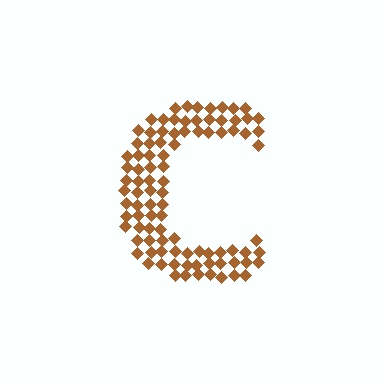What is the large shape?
The large shape is the letter C.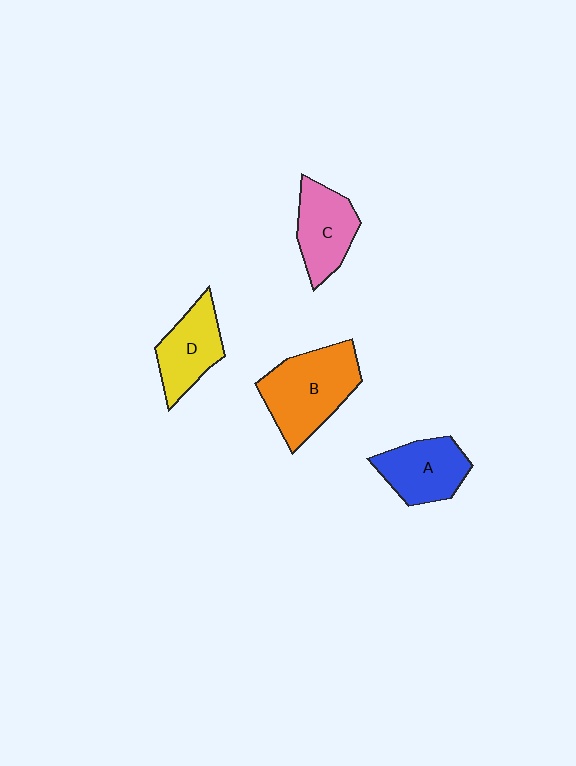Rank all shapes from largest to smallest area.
From largest to smallest: B (orange), A (blue), C (pink), D (yellow).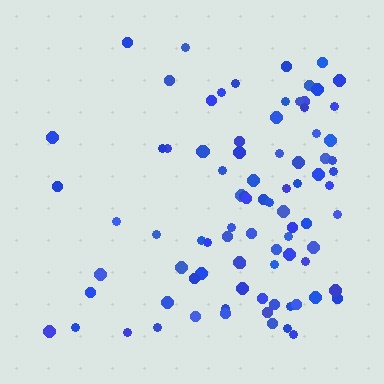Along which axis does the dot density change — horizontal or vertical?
Horizontal.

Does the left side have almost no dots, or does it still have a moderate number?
Still a moderate number, just noticeably fewer than the right.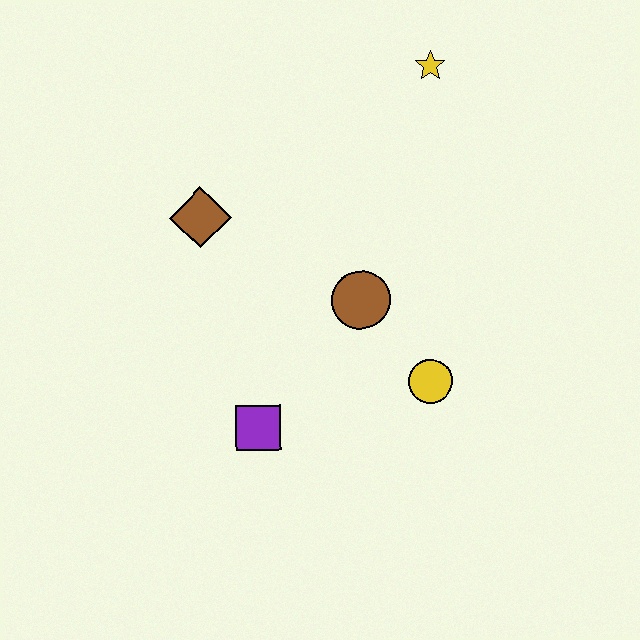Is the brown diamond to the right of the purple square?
No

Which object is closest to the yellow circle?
The brown circle is closest to the yellow circle.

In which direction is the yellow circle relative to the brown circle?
The yellow circle is below the brown circle.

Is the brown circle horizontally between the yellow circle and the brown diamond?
Yes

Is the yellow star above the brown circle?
Yes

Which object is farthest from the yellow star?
The purple square is farthest from the yellow star.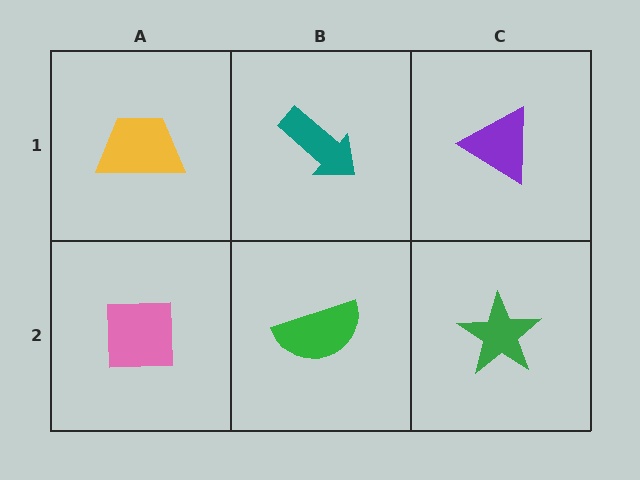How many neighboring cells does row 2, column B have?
3.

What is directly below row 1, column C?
A green star.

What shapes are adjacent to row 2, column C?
A purple triangle (row 1, column C), a green semicircle (row 2, column B).